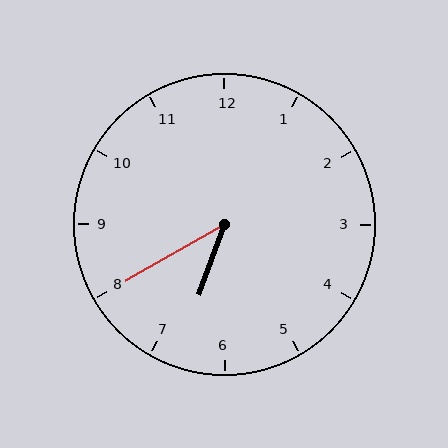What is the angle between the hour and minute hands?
Approximately 40 degrees.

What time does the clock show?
6:40.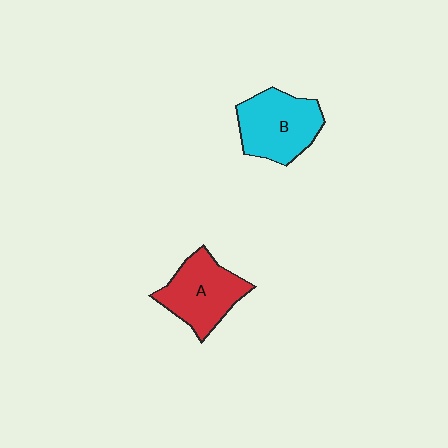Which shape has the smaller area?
Shape A (red).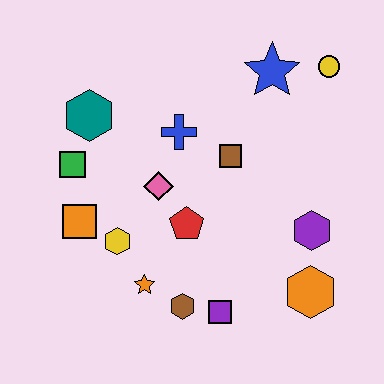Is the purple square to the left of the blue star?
Yes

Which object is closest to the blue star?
The yellow circle is closest to the blue star.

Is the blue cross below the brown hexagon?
No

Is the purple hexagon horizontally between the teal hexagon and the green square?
No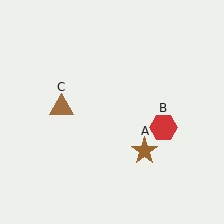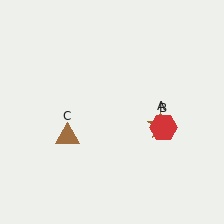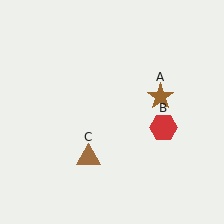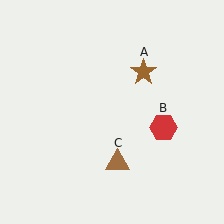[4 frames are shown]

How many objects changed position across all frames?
2 objects changed position: brown star (object A), brown triangle (object C).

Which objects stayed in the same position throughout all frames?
Red hexagon (object B) remained stationary.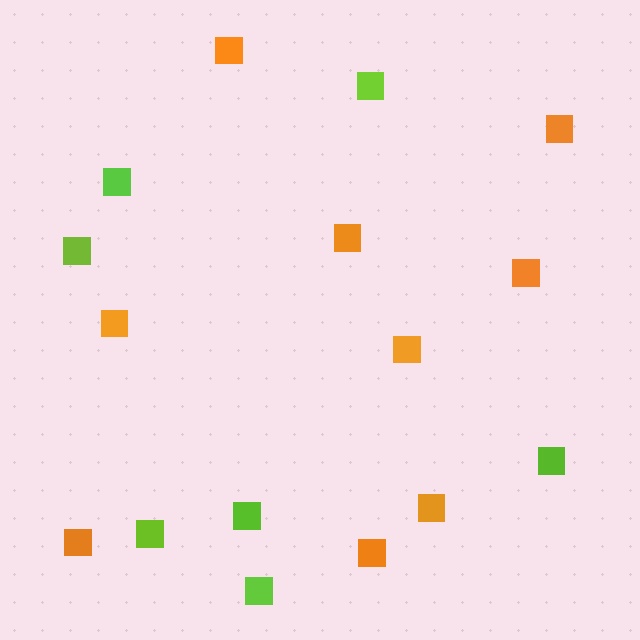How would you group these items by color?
There are 2 groups: one group of orange squares (9) and one group of lime squares (7).